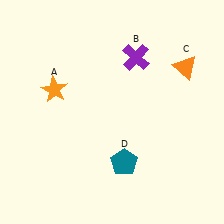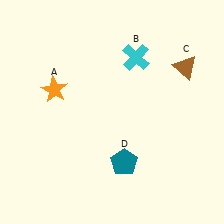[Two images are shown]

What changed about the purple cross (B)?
In Image 1, B is purple. In Image 2, it changed to cyan.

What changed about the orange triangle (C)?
In Image 1, C is orange. In Image 2, it changed to brown.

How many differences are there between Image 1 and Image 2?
There are 2 differences between the two images.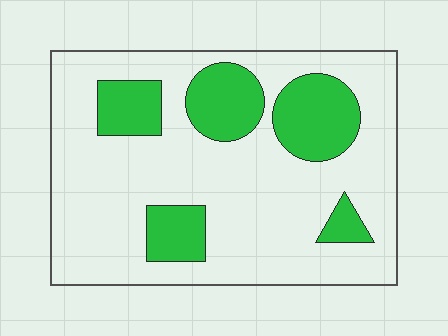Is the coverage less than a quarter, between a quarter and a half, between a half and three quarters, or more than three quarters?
Less than a quarter.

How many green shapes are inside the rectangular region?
5.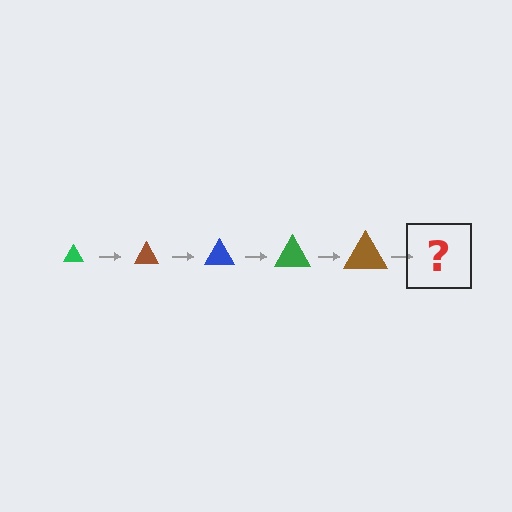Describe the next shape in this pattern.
It should be a blue triangle, larger than the previous one.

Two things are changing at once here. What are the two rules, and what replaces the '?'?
The two rules are that the triangle grows larger each step and the color cycles through green, brown, and blue. The '?' should be a blue triangle, larger than the previous one.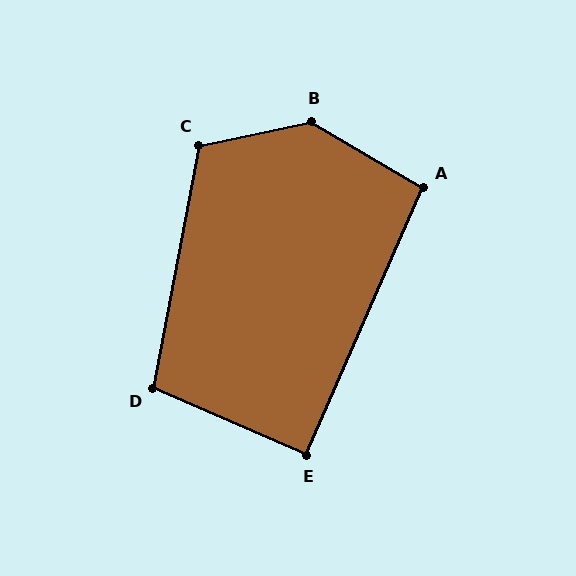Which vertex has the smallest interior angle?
E, at approximately 90 degrees.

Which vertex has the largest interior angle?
B, at approximately 137 degrees.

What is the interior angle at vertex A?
Approximately 97 degrees (obtuse).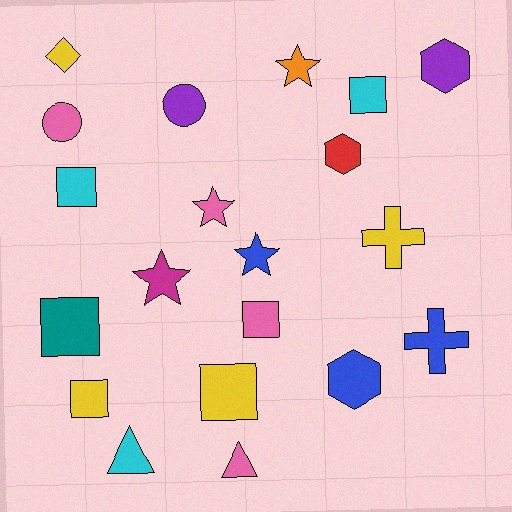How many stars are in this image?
There are 4 stars.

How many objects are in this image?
There are 20 objects.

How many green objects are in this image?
There are no green objects.